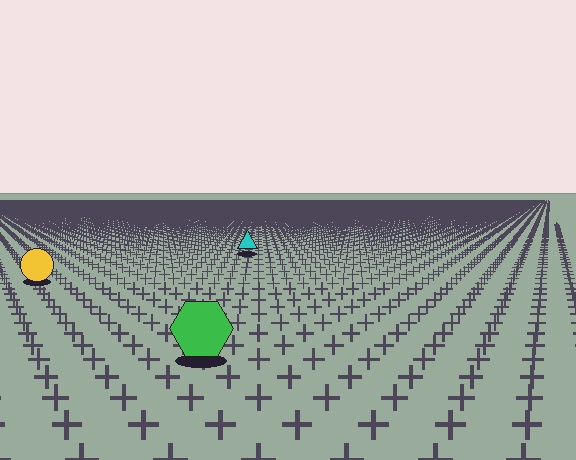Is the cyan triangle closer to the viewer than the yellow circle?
No. The yellow circle is closer — you can tell from the texture gradient: the ground texture is coarser near it.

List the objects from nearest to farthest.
From nearest to farthest: the green hexagon, the yellow circle, the cyan triangle.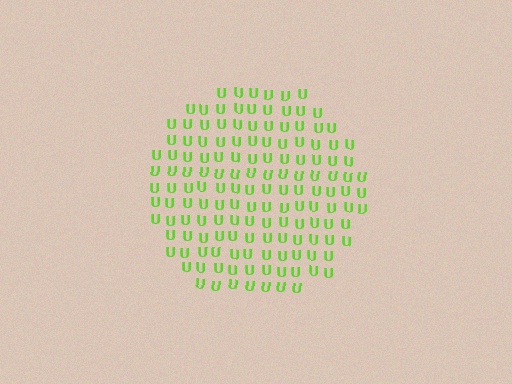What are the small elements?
The small elements are letter U's.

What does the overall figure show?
The overall figure shows a circle.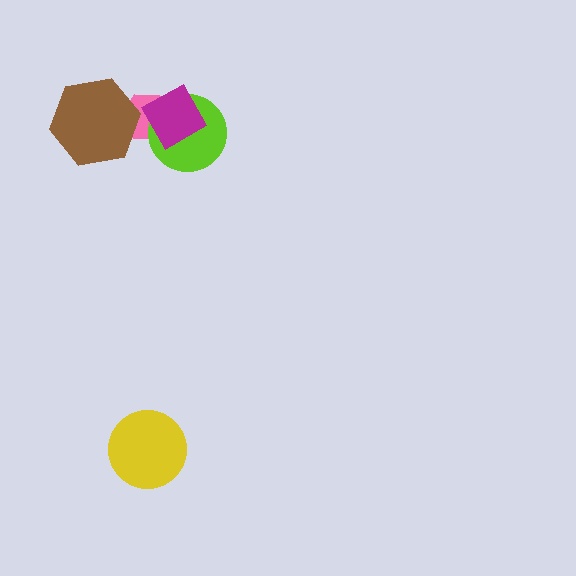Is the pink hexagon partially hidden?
Yes, it is partially covered by another shape.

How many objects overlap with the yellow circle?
0 objects overlap with the yellow circle.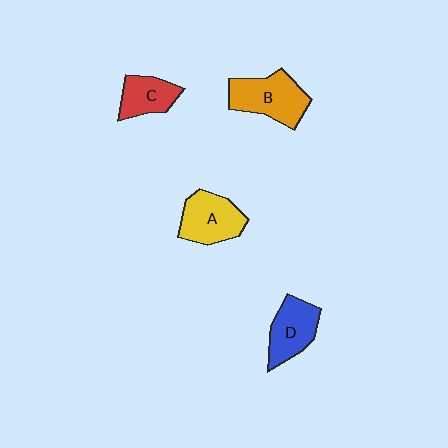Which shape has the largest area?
Shape B (orange).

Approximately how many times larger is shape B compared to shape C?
Approximately 1.5 times.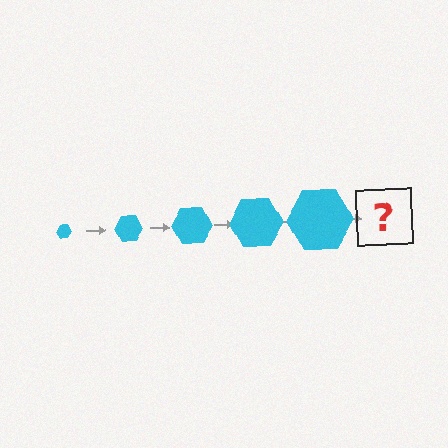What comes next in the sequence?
The next element should be a cyan hexagon, larger than the previous one.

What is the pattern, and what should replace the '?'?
The pattern is that the hexagon gets progressively larger each step. The '?' should be a cyan hexagon, larger than the previous one.